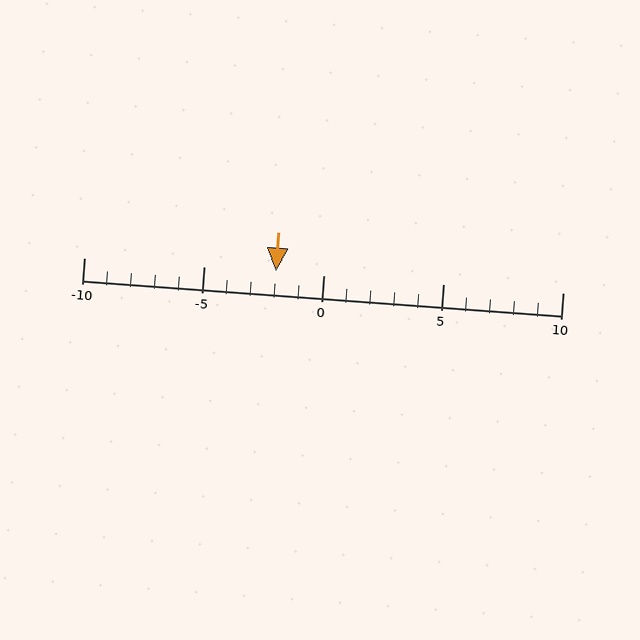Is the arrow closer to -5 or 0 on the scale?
The arrow is closer to 0.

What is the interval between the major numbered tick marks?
The major tick marks are spaced 5 units apart.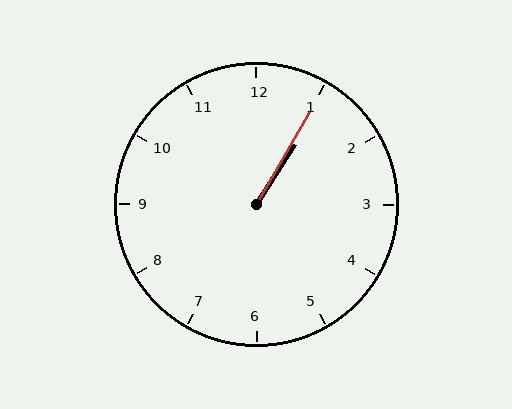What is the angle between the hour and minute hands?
Approximately 2 degrees.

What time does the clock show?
1:05.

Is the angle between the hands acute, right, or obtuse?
It is acute.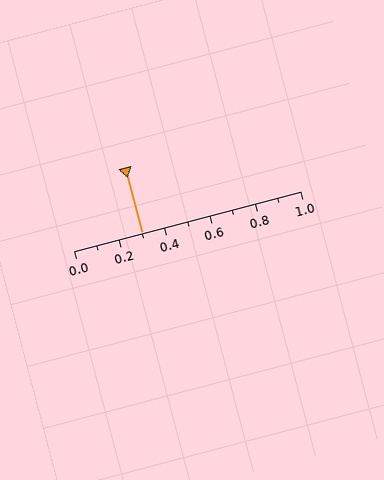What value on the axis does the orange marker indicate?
The marker indicates approximately 0.3.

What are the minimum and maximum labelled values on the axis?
The axis runs from 0.0 to 1.0.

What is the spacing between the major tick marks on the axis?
The major ticks are spaced 0.2 apart.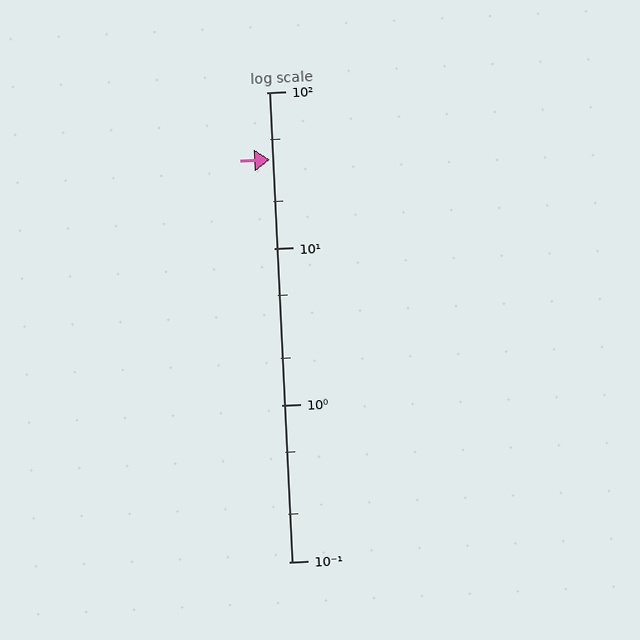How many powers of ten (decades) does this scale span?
The scale spans 3 decades, from 0.1 to 100.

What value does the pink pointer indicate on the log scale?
The pointer indicates approximately 37.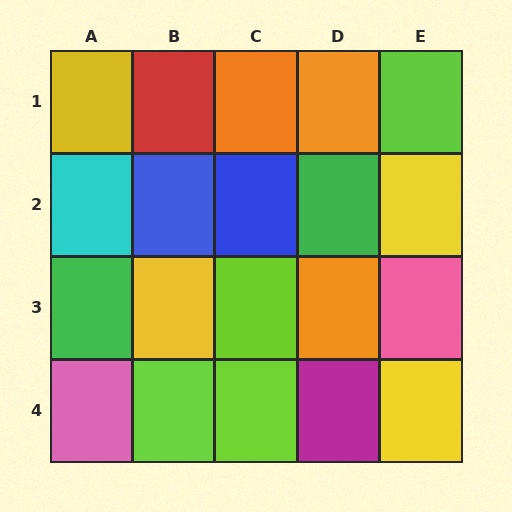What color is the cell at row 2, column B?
Blue.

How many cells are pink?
2 cells are pink.